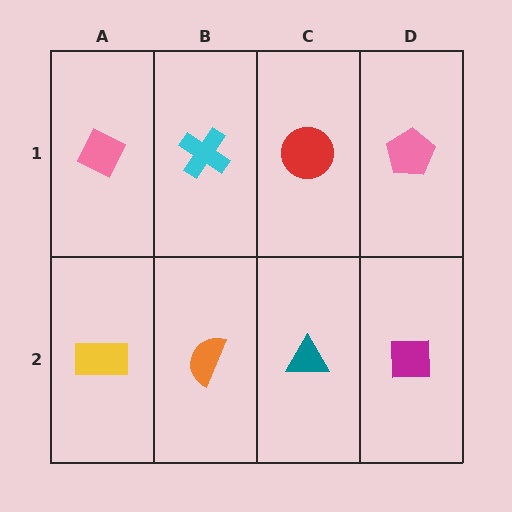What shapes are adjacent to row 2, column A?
A pink diamond (row 1, column A), an orange semicircle (row 2, column B).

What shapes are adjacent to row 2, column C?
A red circle (row 1, column C), an orange semicircle (row 2, column B), a magenta square (row 2, column D).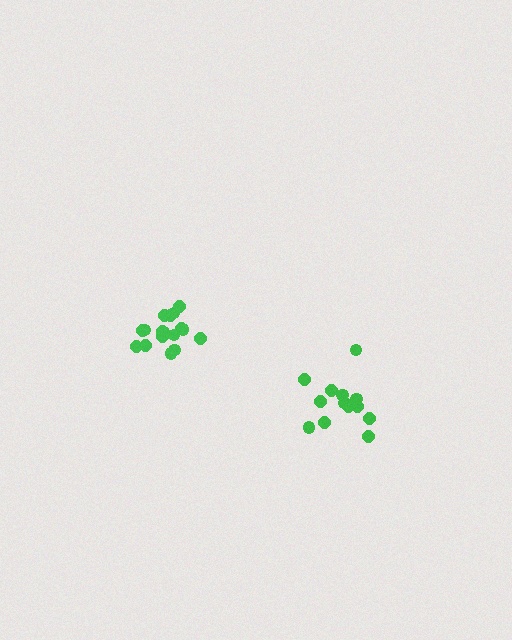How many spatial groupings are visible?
There are 2 spatial groupings.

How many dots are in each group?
Group 1: 13 dots, Group 2: 17 dots (30 total).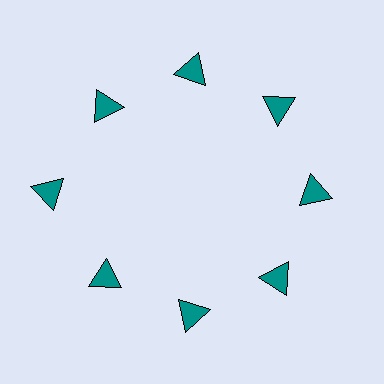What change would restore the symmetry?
The symmetry would be restored by moving it inward, back onto the ring so that all 8 triangles sit at equal angles and equal distance from the center.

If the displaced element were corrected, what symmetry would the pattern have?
It would have 8-fold rotational symmetry — the pattern would map onto itself every 45 degrees.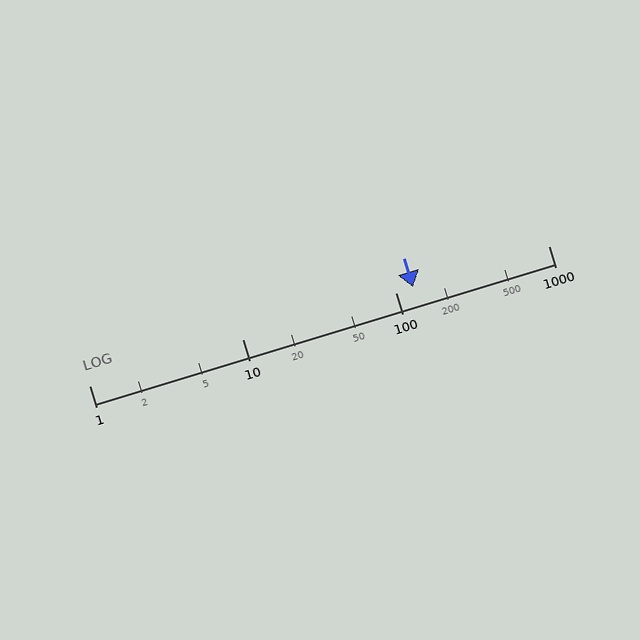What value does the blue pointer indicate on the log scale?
The pointer indicates approximately 130.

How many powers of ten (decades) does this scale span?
The scale spans 3 decades, from 1 to 1000.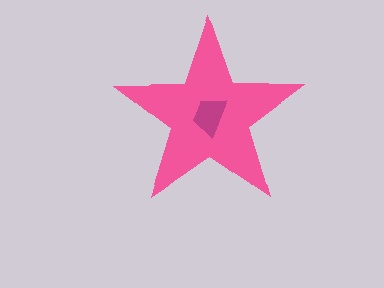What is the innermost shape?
The magenta trapezoid.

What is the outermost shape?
The pink star.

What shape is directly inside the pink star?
The magenta trapezoid.